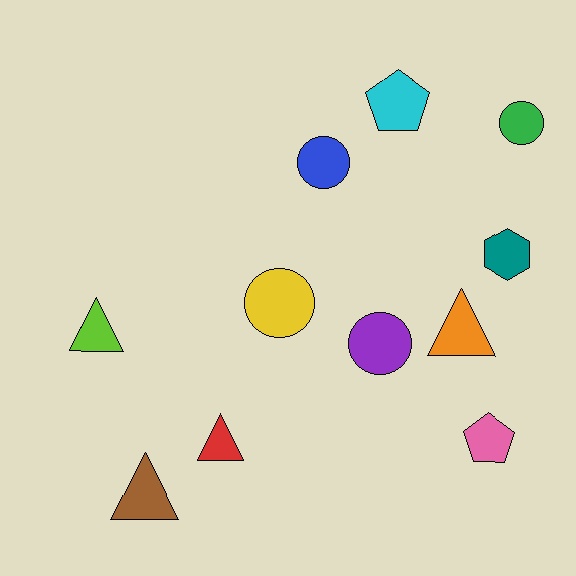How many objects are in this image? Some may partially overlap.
There are 11 objects.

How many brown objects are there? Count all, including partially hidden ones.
There is 1 brown object.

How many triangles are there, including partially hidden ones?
There are 4 triangles.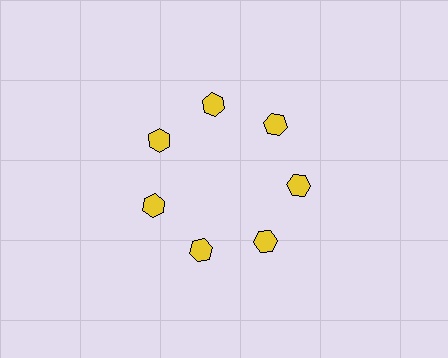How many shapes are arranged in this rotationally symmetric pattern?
There are 7 shapes, arranged in 7 groups of 1.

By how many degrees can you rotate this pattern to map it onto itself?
The pattern maps onto itself every 51 degrees of rotation.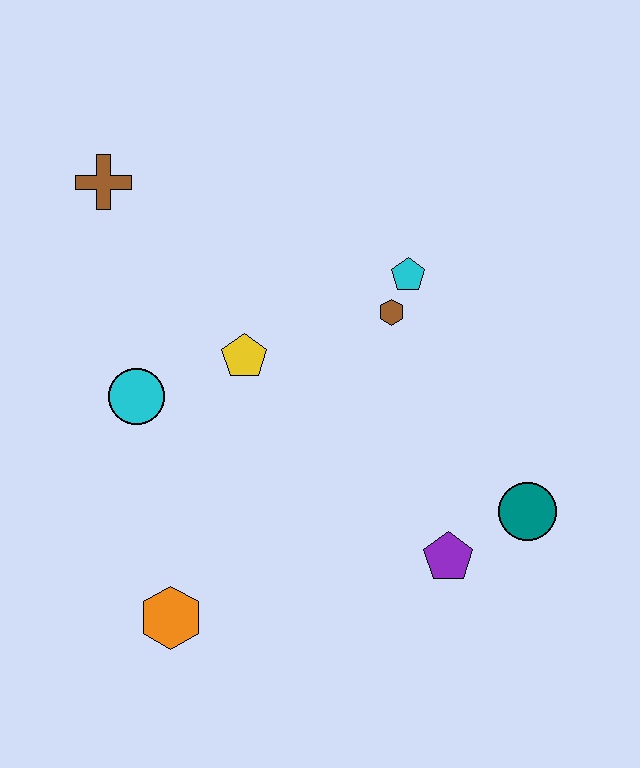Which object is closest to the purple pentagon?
The teal circle is closest to the purple pentagon.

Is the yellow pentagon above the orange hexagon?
Yes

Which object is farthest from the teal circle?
The brown cross is farthest from the teal circle.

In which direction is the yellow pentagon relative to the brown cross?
The yellow pentagon is below the brown cross.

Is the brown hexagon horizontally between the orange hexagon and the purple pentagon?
Yes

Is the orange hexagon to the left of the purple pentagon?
Yes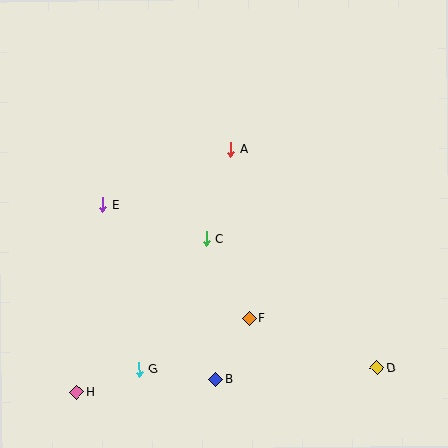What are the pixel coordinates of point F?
Point F is at (249, 318).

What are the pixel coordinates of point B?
Point B is at (216, 379).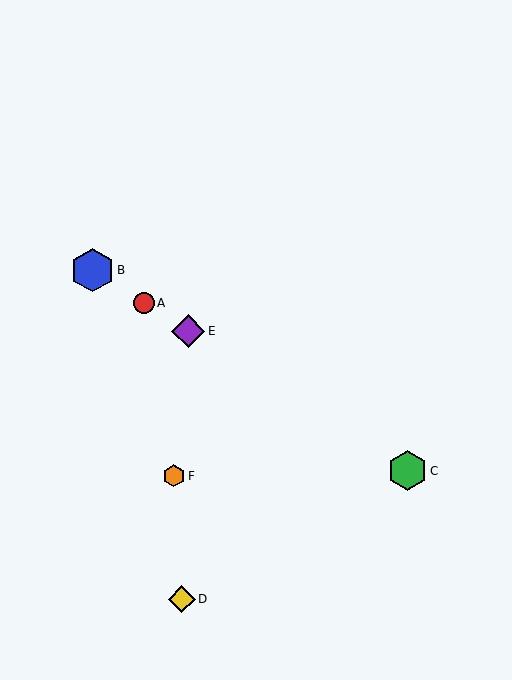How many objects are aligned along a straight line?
4 objects (A, B, C, E) are aligned along a straight line.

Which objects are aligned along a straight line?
Objects A, B, C, E are aligned along a straight line.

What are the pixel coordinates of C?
Object C is at (407, 471).